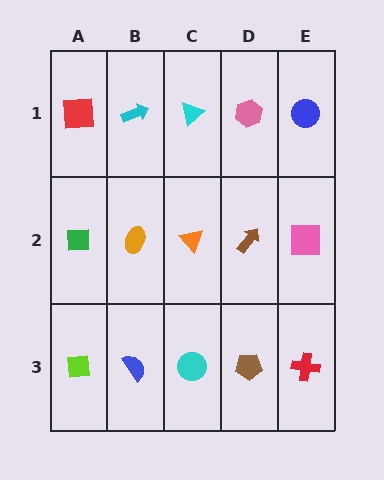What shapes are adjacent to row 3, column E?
A pink square (row 2, column E), a brown pentagon (row 3, column D).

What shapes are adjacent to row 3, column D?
A brown arrow (row 2, column D), a cyan circle (row 3, column C), a red cross (row 3, column E).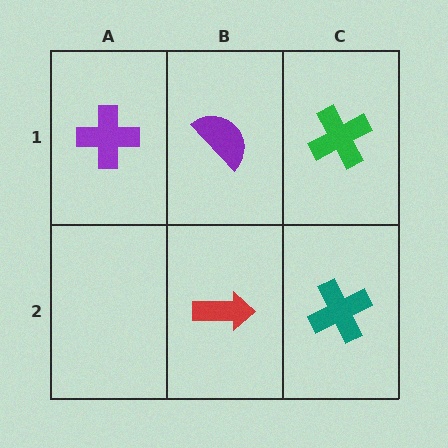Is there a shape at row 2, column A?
No, that cell is empty.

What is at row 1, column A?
A purple cross.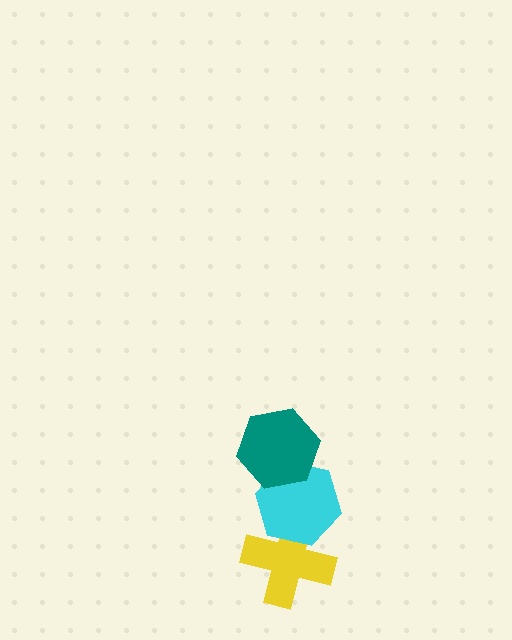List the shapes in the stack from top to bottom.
From top to bottom: the teal hexagon, the cyan hexagon, the yellow cross.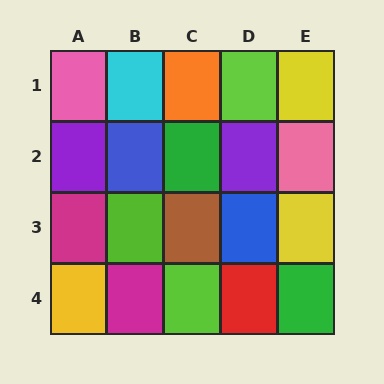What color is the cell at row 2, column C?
Green.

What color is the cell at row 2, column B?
Blue.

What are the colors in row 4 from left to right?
Yellow, magenta, lime, red, green.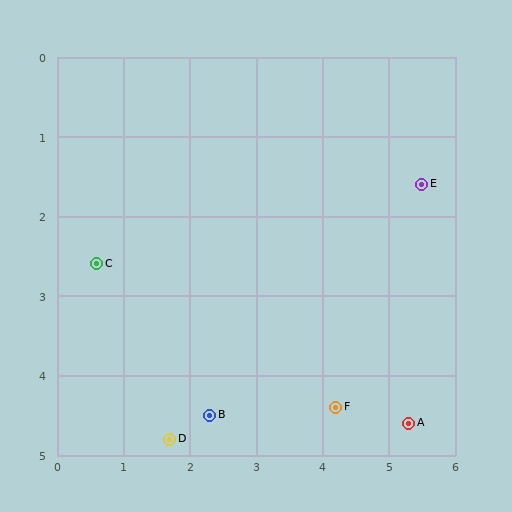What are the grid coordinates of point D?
Point D is at approximately (1.7, 4.8).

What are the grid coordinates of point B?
Point B is at approximately (2.3, 4.5).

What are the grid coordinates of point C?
Point C is at approximately (0.6, 2.6).